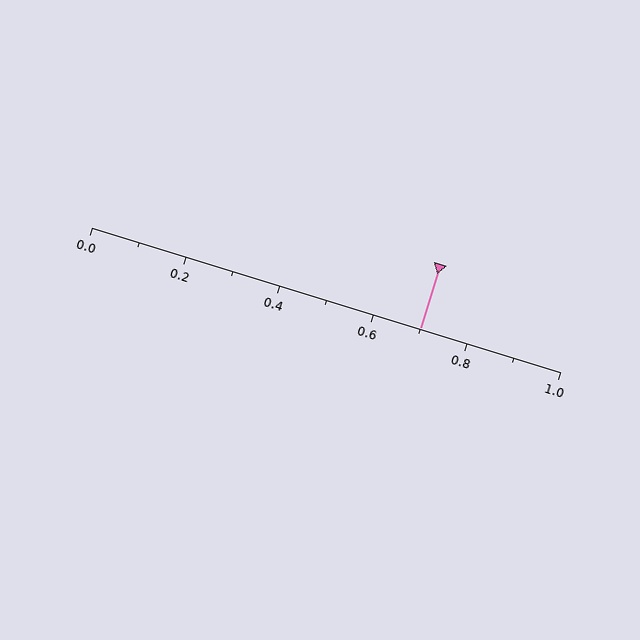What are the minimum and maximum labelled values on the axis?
The axis runs from 0.0 to 1.0.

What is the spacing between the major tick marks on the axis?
The major ticks are spaced 0.2 apart.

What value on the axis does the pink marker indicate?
The marker indicates approximately 0.7.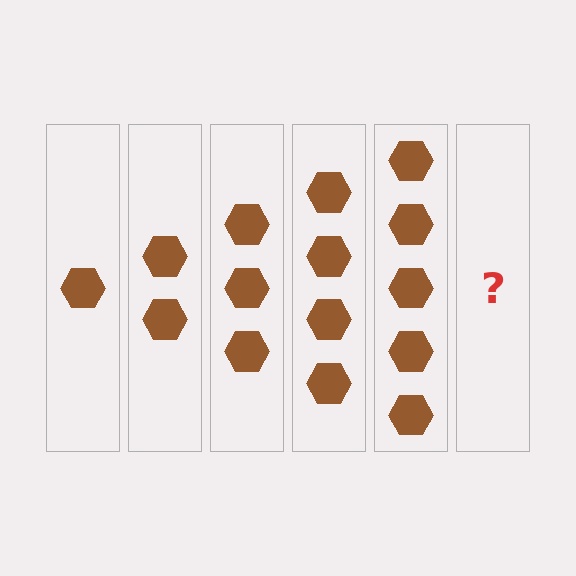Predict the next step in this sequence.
The next step is 6 hexagons.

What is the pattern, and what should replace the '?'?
The pattern is that each step adds one more hexagon. The '?' should be 6 hexagons.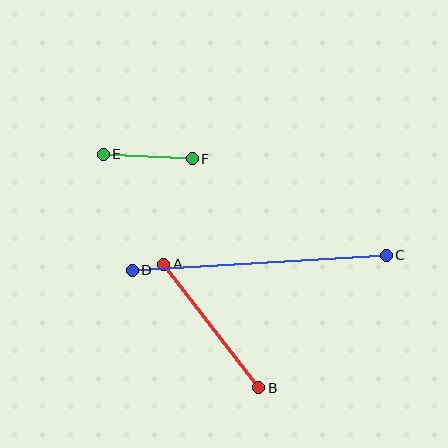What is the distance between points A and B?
The distance is approximately 156 pixels.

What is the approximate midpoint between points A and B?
The midpoint is at approximately (211, 326) pixels.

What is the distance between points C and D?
The distance is approximately 255 pixels.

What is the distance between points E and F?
The distance is approximately 89 pixels.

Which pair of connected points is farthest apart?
Points C and D are farthest apart.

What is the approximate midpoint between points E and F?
The midpoint is at approximately (148, 157) pixels.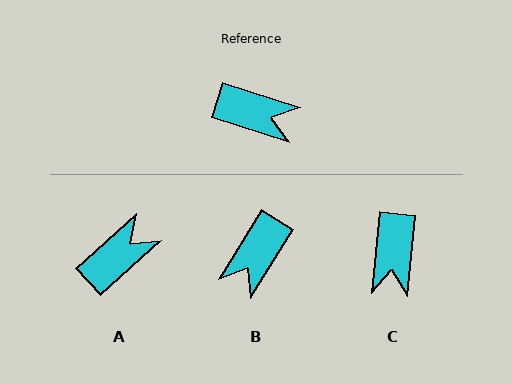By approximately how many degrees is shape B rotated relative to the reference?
Approximately 104 degrees clockwise.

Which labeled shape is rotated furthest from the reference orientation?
B, about 104 degrees away.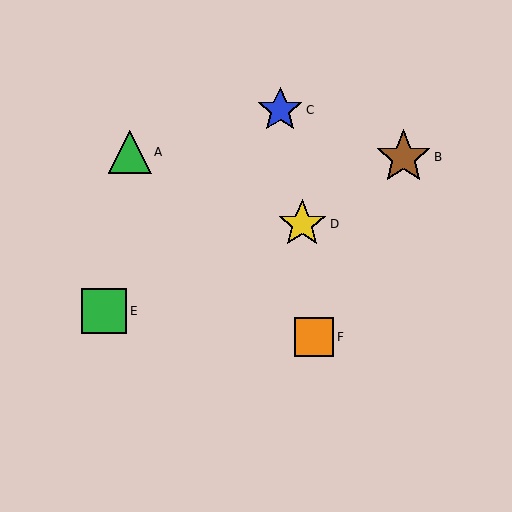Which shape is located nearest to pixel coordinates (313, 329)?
The orange square (labeled F) at (314, 337) is nearest to that location.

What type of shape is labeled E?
Shape E is a green square.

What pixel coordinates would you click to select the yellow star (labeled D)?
Click at (302, 224) to select the yellow star D.